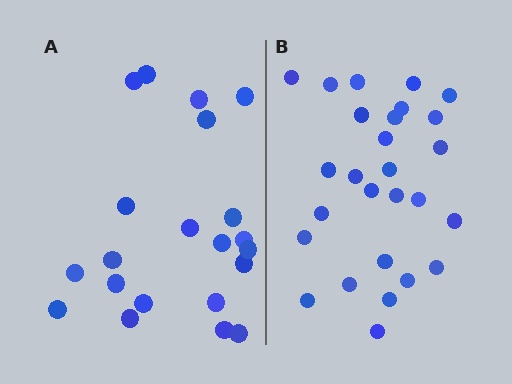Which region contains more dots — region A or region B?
Region B (the right region) has more dots.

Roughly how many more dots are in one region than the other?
Region B has about 6 more dots than region A.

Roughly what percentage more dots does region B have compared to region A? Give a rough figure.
About 30% more.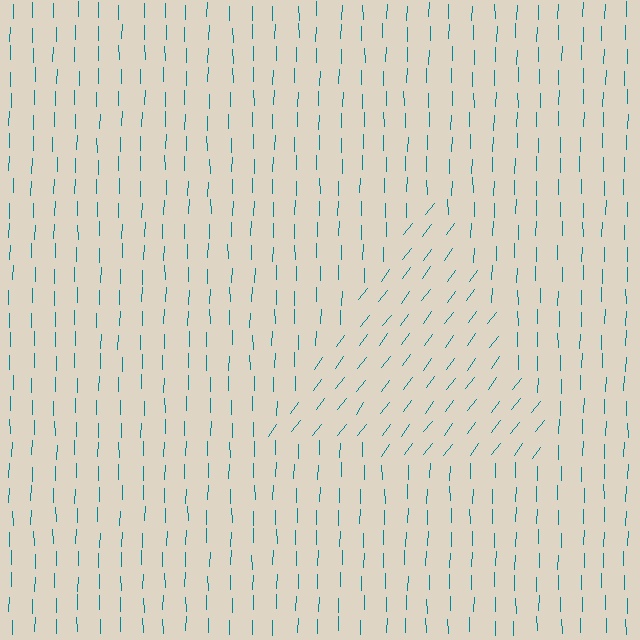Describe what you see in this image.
The image is filled with small teal line segments. A triangle region in the image has lines oriented differently from the surrounding lines, creating a visible texture boundary.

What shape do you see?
I see a triangle.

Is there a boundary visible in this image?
Yes, there is a texture boundary formed by a change in line orientation.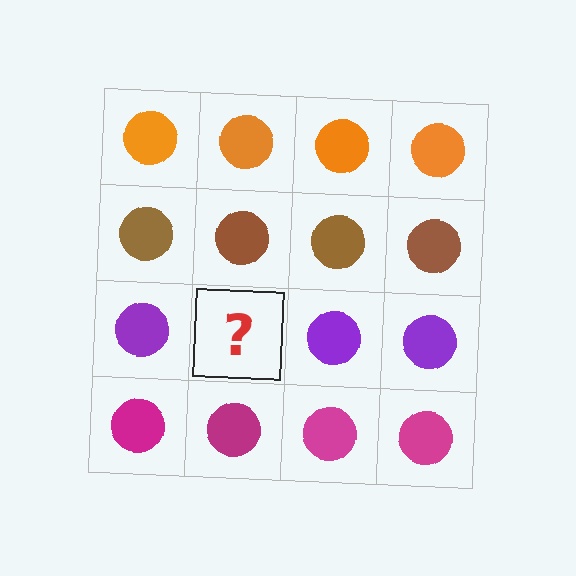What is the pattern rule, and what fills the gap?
The rule is that each row has a consistent color. The gap should be filled with a purple circle.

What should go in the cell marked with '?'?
The missing cell should contain a purple circle.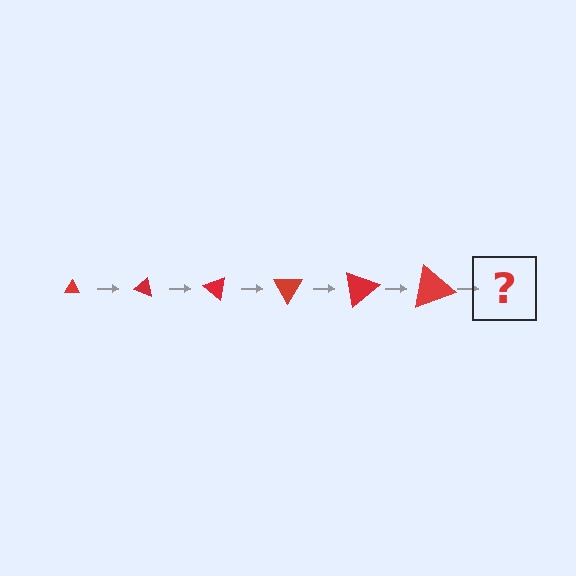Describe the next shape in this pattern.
It should be a triangle, larger than the previous one and rotated 120 degrees from the start.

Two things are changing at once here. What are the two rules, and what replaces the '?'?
The two rules are that the triangle grows larger each step and it rotates 20 degrees each step. The '?' should be a triangle, larger than the previous one and rotated 120 degrees from the start.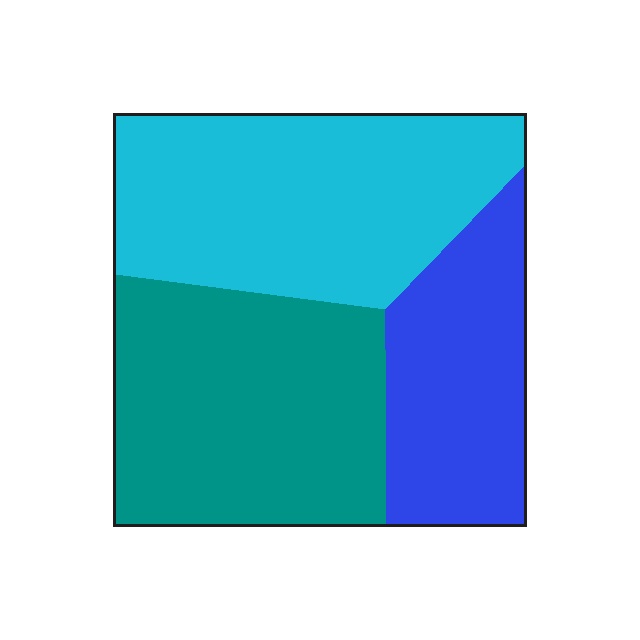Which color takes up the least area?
Blue, at roughly 25%.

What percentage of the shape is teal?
Teal covers around 35% of the shape.